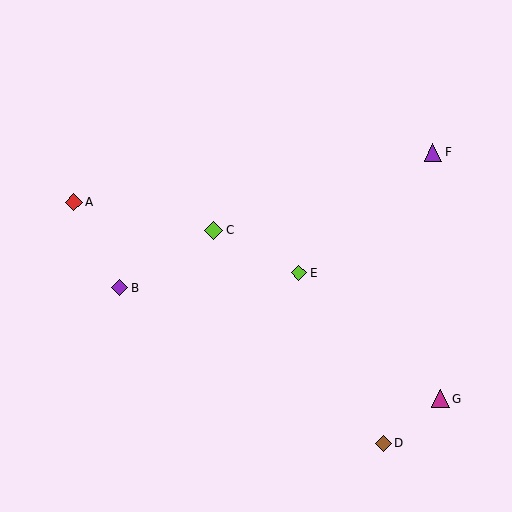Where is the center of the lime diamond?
The center of the lime diamond is at (299, 273).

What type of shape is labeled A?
Shape A is a red diamond.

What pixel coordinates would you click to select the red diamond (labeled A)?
Click at (74, 202) to select the red diamond A.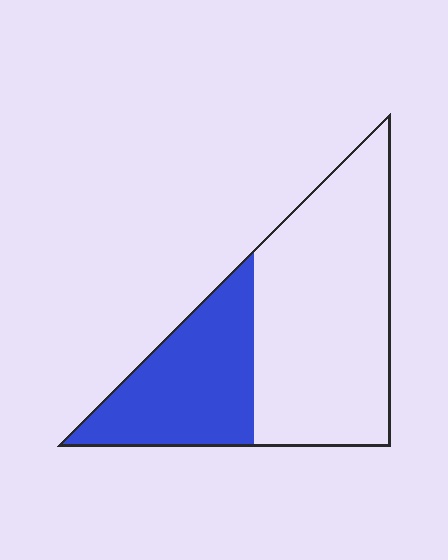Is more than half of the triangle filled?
No.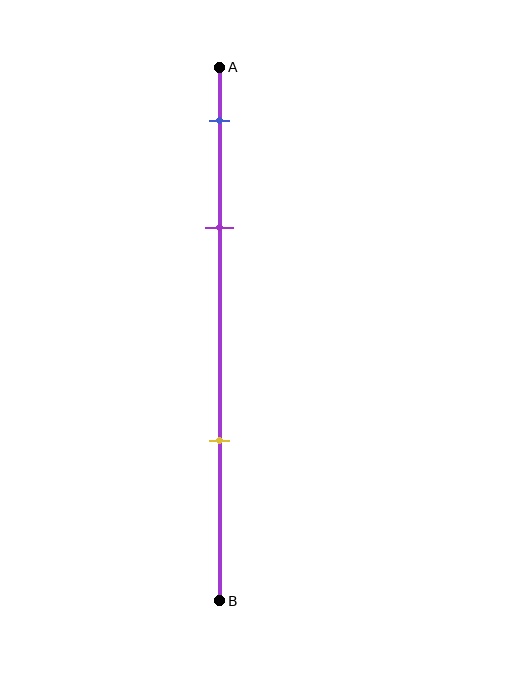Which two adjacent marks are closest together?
The blue and purple marks are the closest adjacent pair.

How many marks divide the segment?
There are 3 marks dividing the segment.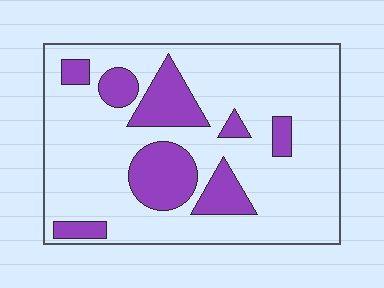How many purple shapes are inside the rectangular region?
8.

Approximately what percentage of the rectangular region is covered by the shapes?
Approximately 20%.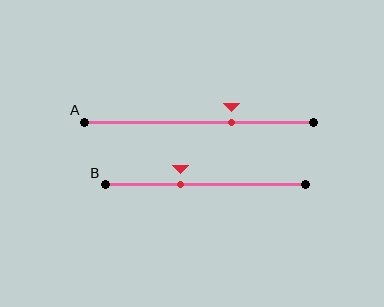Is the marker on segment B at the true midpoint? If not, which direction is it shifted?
No, the marker on segment B is shifted to the left by about 12% of the segment length.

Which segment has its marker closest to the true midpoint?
Segment B has its marker closest to the true midpoint.